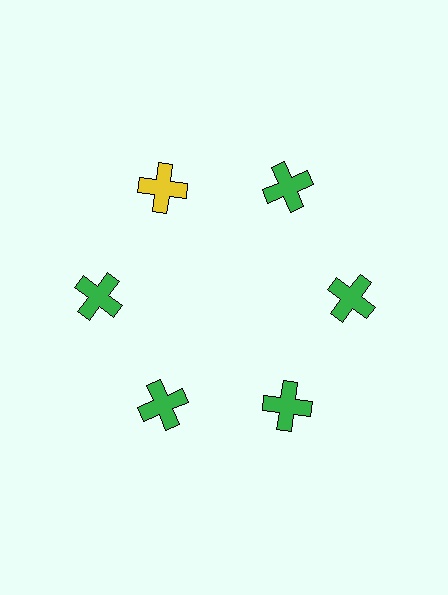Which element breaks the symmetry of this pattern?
The yellow cross at roughly the 11 o'clock position breaks the symmetry. All other shapes are green crosses.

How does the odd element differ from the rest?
It has a different color: yellow instead of green.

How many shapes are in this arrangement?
There are 6 shapes arranged in a ring pattern.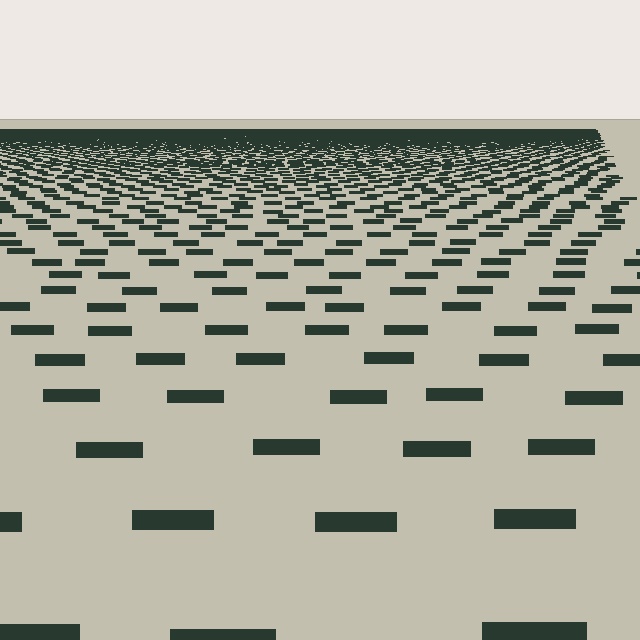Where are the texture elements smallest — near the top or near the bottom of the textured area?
Near the top.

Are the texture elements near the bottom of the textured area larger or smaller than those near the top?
Larger. Near the bottom, elements are closer to the viewer and appear at a bigger on-screen size.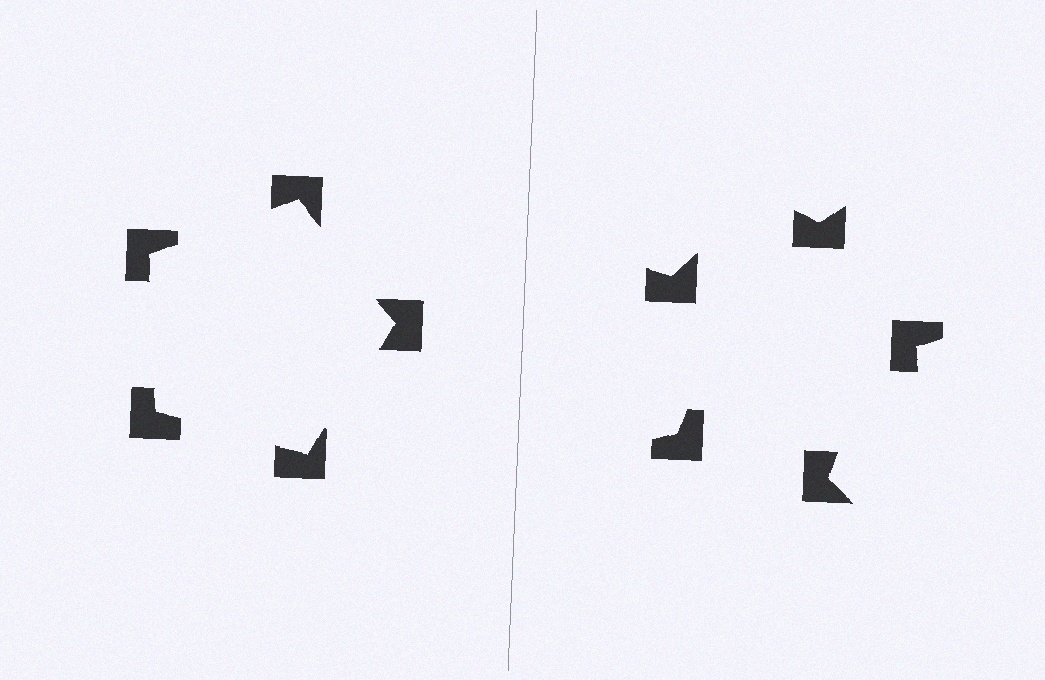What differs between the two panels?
The notched squares are positioned identically on both sides; only the wedge orientations differ. On the left they align to a pentagon; on the right they are misaligned.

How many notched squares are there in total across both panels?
10 — 5 on each side.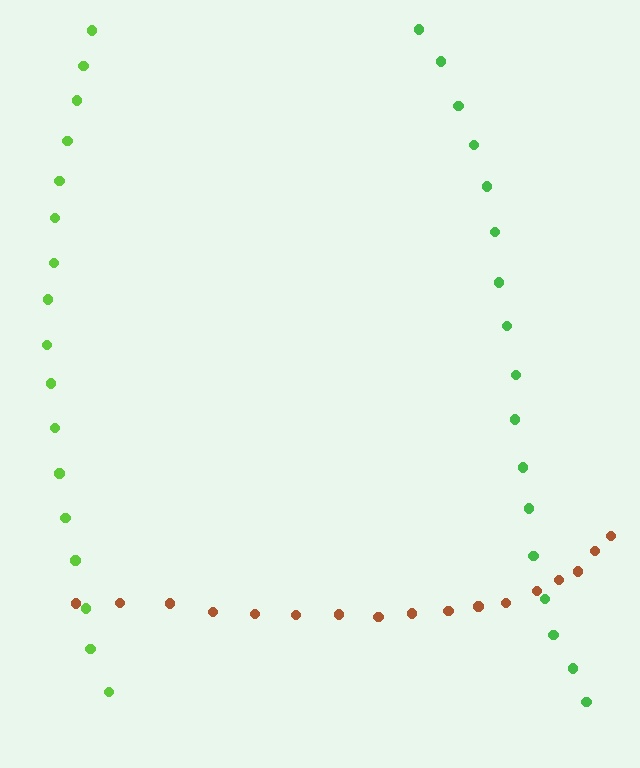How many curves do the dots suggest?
There are 3 distinct paths.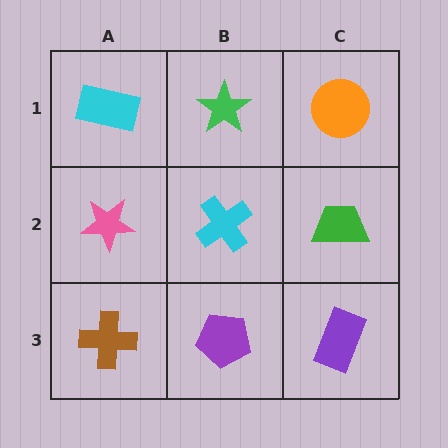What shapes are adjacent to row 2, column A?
A cyan rectangle (row 1, column A), a brown cross (row 3, column A), a cyan cross (row 2, column B).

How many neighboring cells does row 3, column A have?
2.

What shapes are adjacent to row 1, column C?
A green trapezoid (row 2, column C), a green star (row 1, column B).